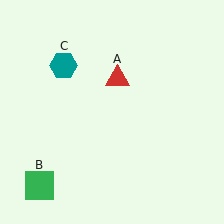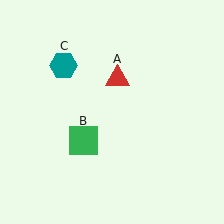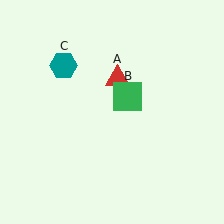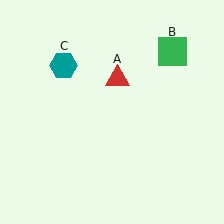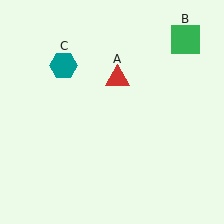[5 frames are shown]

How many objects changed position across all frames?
1 object changed position: green square (object B).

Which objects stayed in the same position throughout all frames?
Red triangle (object A) and teal hexagon (object C) remained stationary.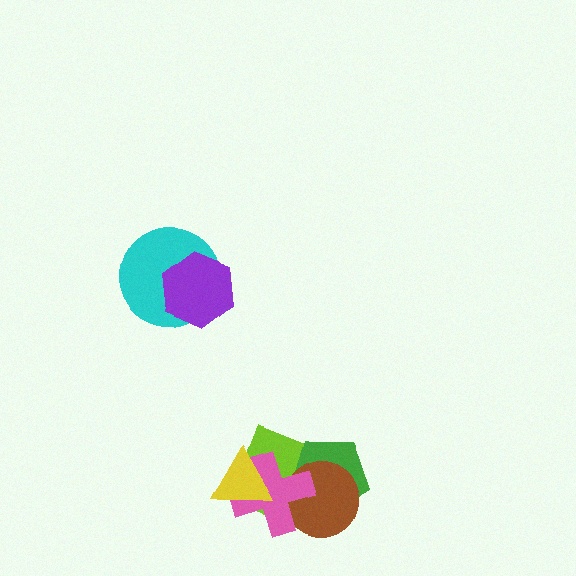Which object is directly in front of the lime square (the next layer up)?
The green pentagon is directly in front of the lime square.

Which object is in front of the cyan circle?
The purple hexagon is in front of the cyan circle.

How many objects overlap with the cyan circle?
1 object overlaps with the cyan circle.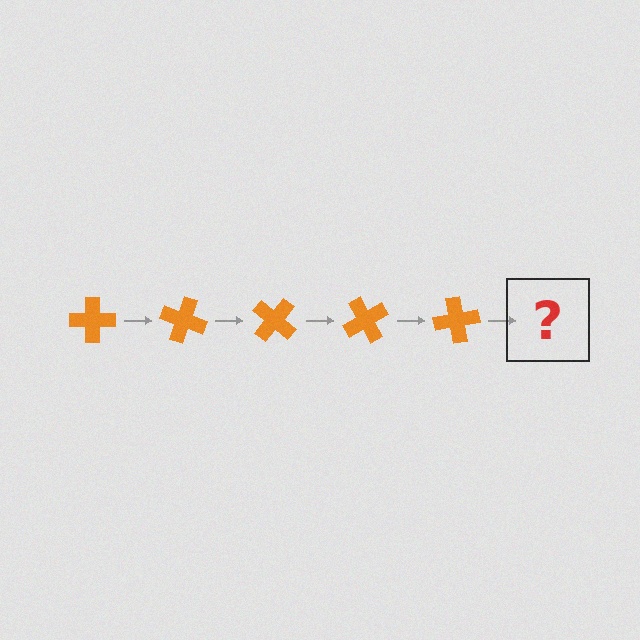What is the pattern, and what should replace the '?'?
The pattern is that the cross rotates 20 degrees each step. The '?' should be an orange cross rotated 100 degrees.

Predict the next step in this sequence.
The next step is an orange cross rotated 100 degrees.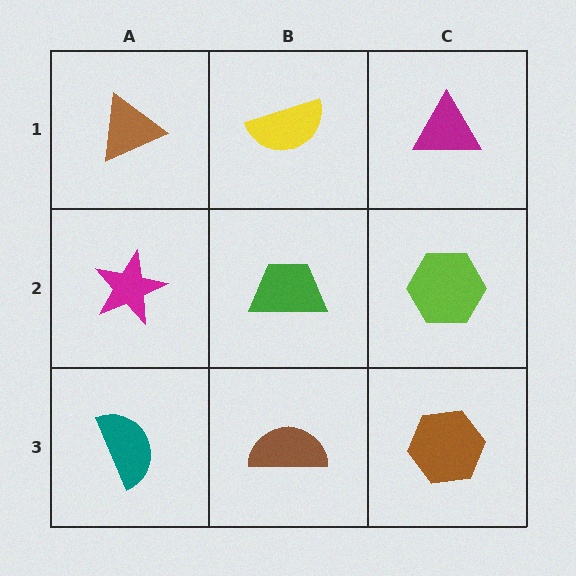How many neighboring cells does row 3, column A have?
2.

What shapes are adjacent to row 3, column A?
A magenta star (row 2, column A), a brown semicircle (row 3, column B).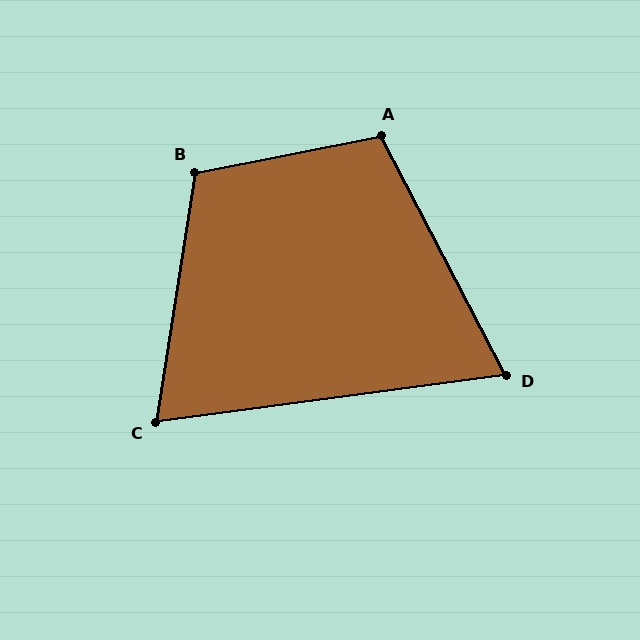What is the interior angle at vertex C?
Approximately 73 degrees (acute).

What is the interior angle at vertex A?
Approximately 107 degrees (obtuse).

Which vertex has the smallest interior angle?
D, at approximately 70 degrees.